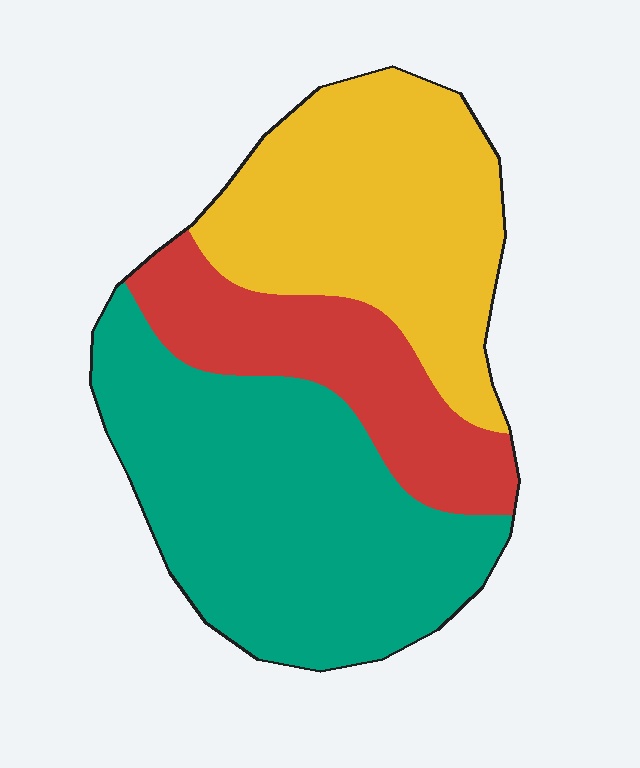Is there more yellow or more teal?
Teal.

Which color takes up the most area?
Teal, at roughly 45%.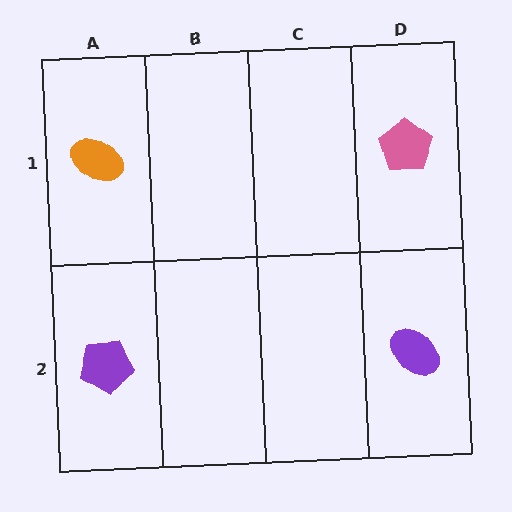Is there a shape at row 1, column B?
No, that cell is empty.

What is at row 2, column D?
A purple ellipse.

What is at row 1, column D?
A pink pentagon.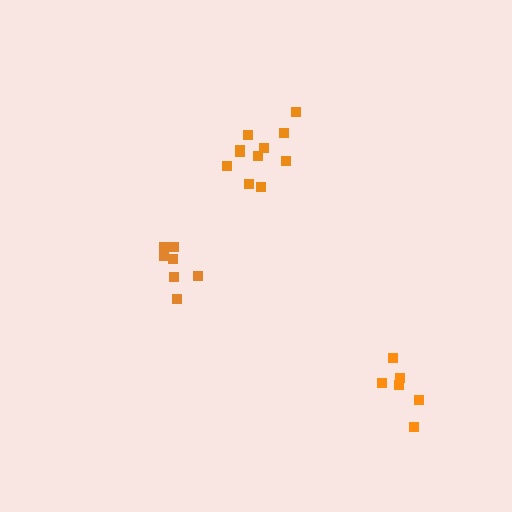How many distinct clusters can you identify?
There are 3 distinct clusters.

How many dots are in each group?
Group 1: 7 dots, Group 2: 11 dots, Group 3: 6 dots (24 total).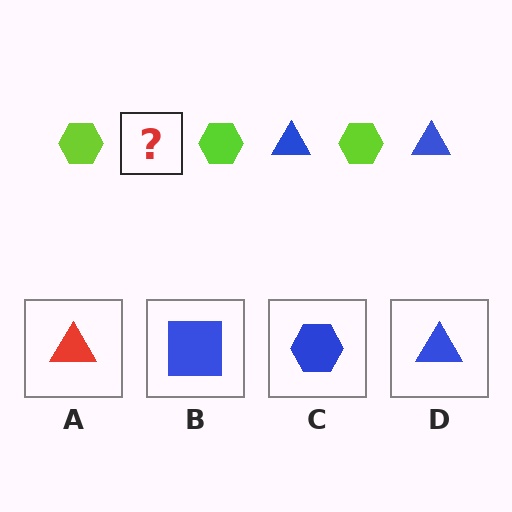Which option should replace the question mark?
Option D.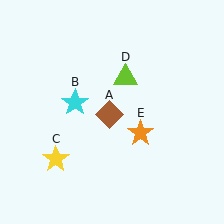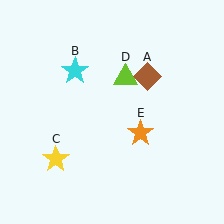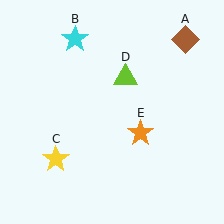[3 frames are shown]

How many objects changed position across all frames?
2 objects changed position: brown diamond (object A), cyan star (object B).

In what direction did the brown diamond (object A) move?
The brown diamond (object A) moved up and to the right.